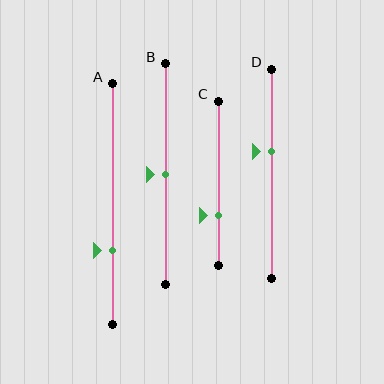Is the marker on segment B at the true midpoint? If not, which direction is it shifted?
Yes, the marker on segment B is at the true midpoint.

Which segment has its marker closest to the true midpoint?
Segment B has its marker closest to the true midpoint.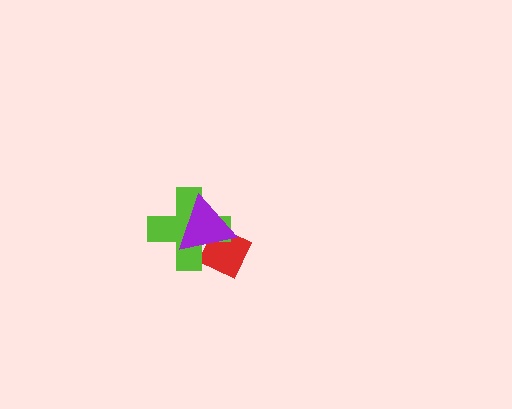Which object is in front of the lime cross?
The purple triangle is in front of the lime cross.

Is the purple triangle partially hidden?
No, no other shape covers it.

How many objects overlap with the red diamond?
2 objects overlap with the red diamond.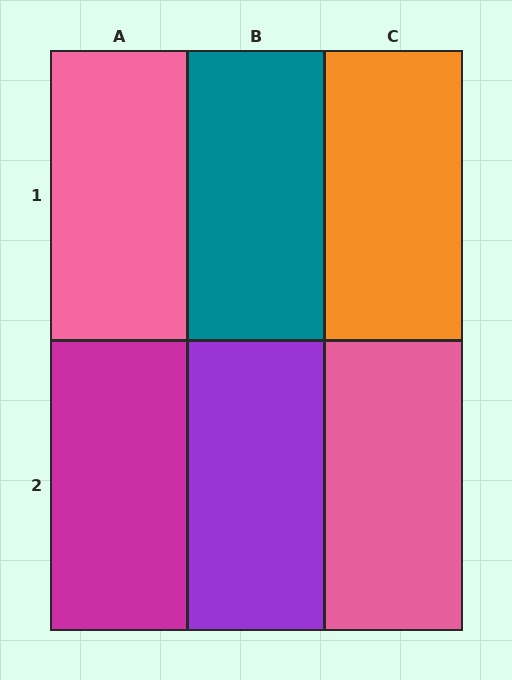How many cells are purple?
1 cell is purple.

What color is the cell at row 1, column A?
Pink.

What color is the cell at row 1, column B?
Teal.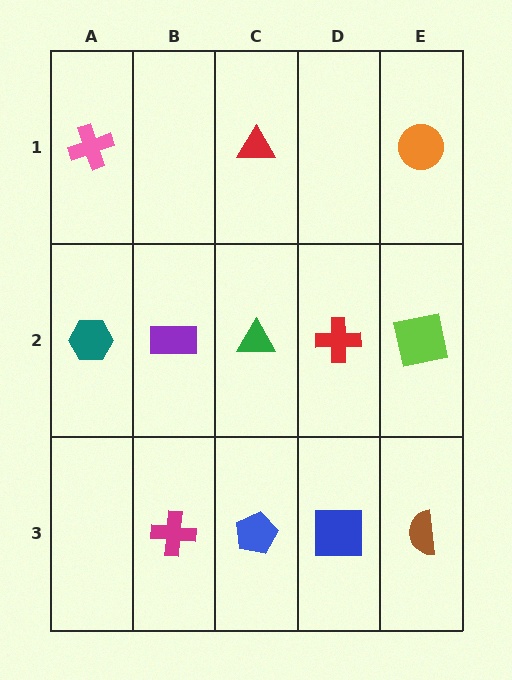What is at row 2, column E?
A lime square.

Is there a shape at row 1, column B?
No, that cell is empty.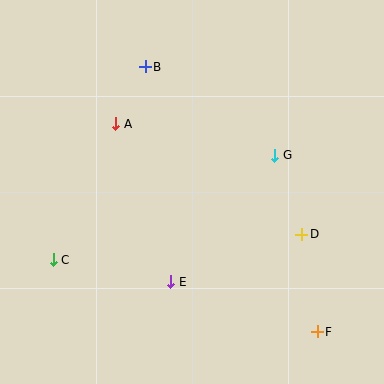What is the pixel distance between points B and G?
The distance between B and G is 157 pixels.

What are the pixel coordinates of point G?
Point G is at (275, 155).